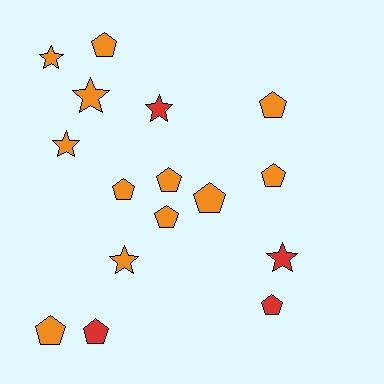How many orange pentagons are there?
There are 8 orange pentagons.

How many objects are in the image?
There are 16 objects.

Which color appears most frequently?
Orange, with 12 objects.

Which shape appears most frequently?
Pentagon, with 10 objects.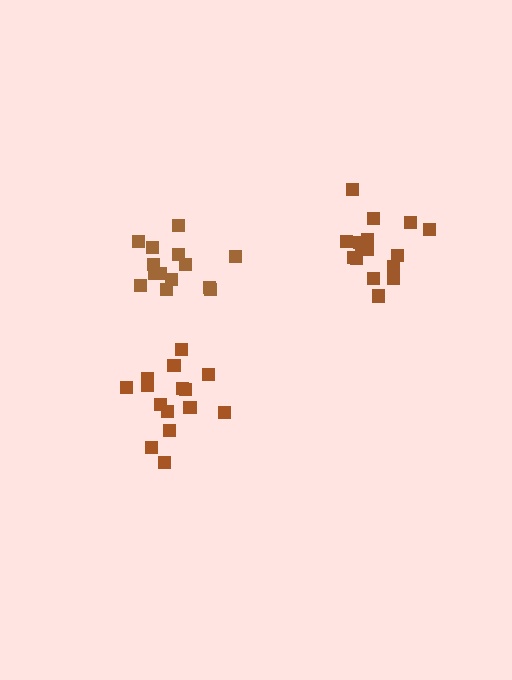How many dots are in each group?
Group 1: 17 dots, Group 2: 15 dots, Group 3: 14 dots (46 total).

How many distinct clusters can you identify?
There are 3 distinct clusters.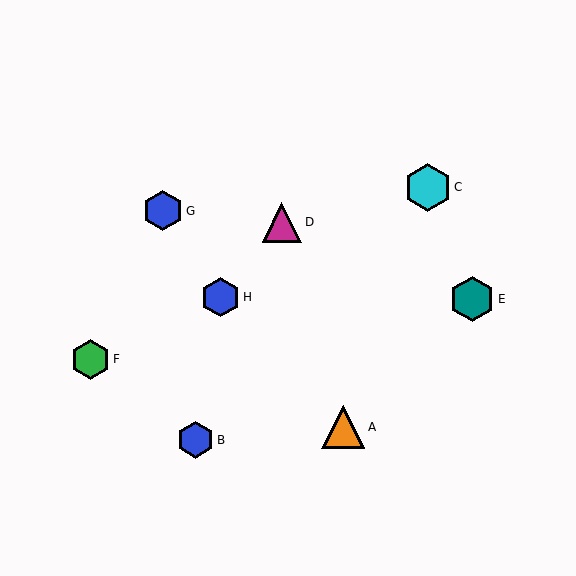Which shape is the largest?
The cyan hexagon (labeled C) is the largest.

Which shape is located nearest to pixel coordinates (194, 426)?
The blue hexagon (labeled B) at (196, 440) is nearest to that location.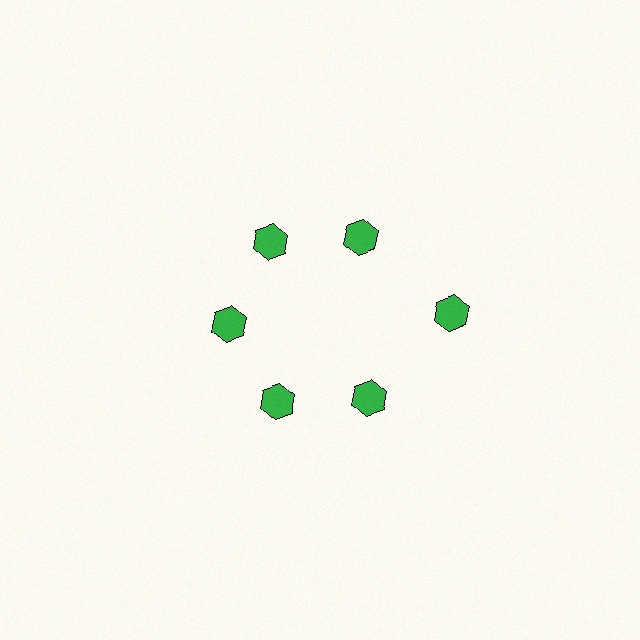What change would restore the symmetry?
The symmetry would be restored by moving it inward, back onto the ring so that all 6 hexagons sit at equal angles and equal distance from the center.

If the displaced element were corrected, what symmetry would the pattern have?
It would have 6-fold rotational symmetry — the pattern would map onto itself every 60 degrees.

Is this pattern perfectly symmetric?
No. The 6 green hexagons are arranged in a ring, but one element near the 3 o'clock position is pushed outward from the center, breaking the 6-fold rotational symmetry.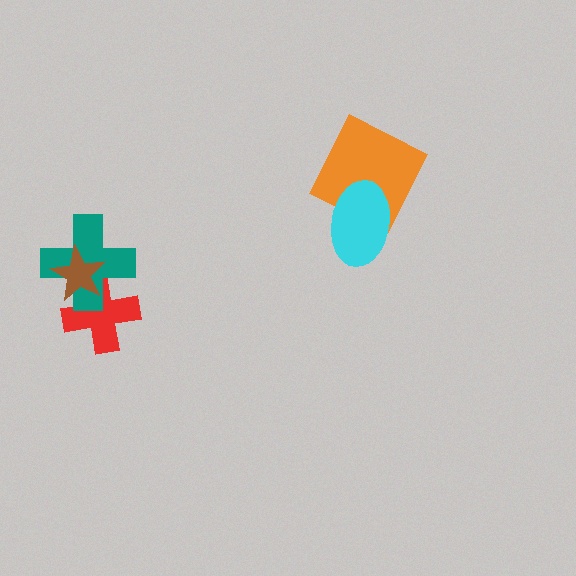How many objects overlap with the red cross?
2 objects overlap with the red cross.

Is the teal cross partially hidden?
Yes, it is partially covered by another shape.